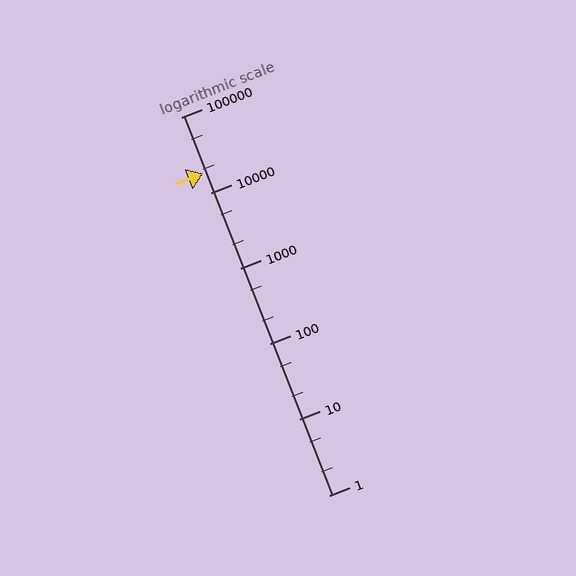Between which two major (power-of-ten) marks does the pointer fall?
The pointer is between 10000 and 100000.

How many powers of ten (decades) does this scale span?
The scale spans 5 decades, from 1 to 100000.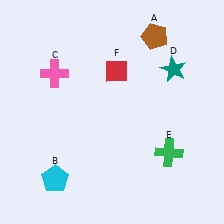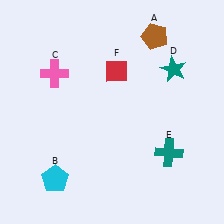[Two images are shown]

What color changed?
The cross (E) changed from green in Image 1 to teal in Image 2.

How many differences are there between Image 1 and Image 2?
There is 1 difference between the two images.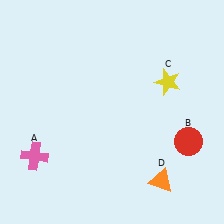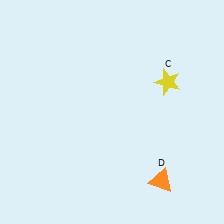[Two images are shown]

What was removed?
The red circle (B), the pink cross (A) were removed in Image 2.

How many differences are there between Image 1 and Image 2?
There are 2 differences between the two images.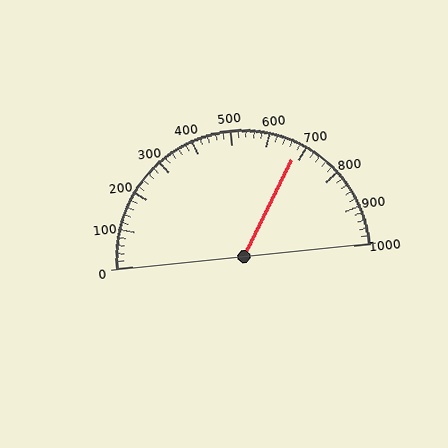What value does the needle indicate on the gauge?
The needle indicates approximately 680.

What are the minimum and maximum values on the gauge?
The gauge ranges from 0 to 1000.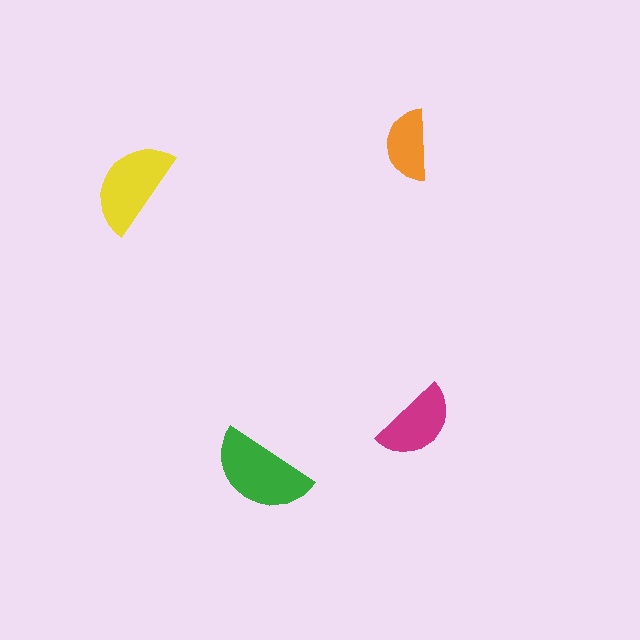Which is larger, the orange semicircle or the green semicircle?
The green one.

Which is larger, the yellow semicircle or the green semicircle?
The green one.